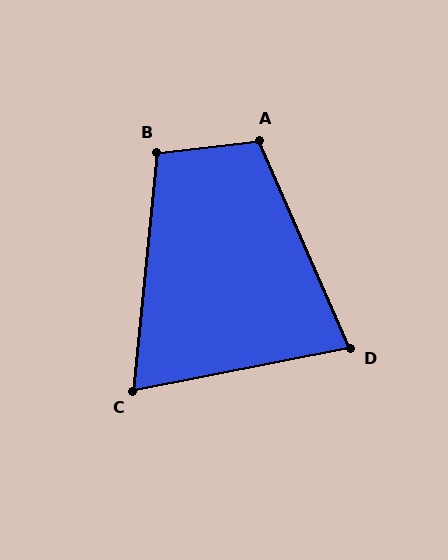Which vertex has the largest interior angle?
A, at approximately 107 degrees.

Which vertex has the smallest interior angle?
C, at approximately 73 degrees.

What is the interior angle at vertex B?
Approximately 103 degrees (obtuse).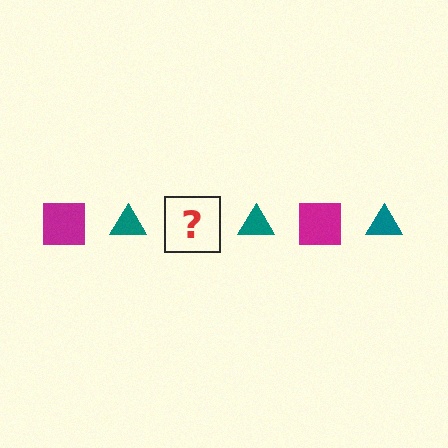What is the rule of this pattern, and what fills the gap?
The rule is that the pattern alternates between magenta square and teal triangle. The gap should be filled with a magenta square.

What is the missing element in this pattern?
The missing element is a magenta square.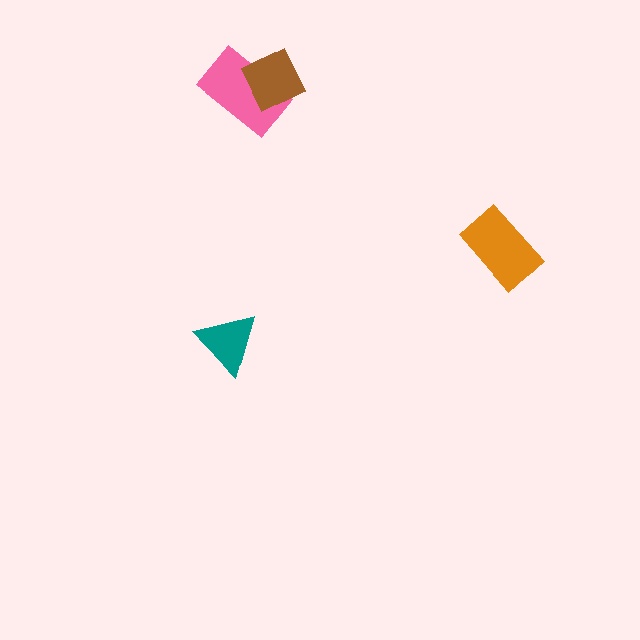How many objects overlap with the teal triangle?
0 objects overlap with the teal triangle.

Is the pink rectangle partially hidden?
Yes, it is partially covered by another shape.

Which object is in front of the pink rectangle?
The brown diamond is in front of the pink rectangle.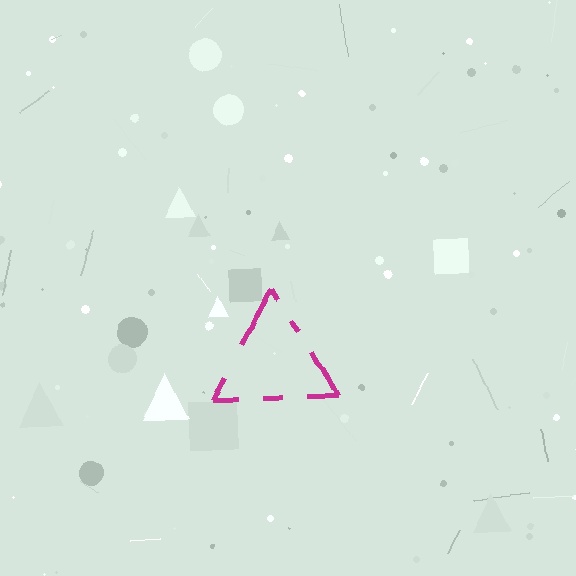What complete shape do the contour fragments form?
The contour fragments form a triangle.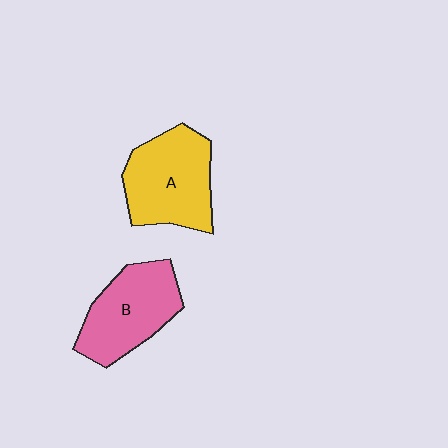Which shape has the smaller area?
Shape B (pink).